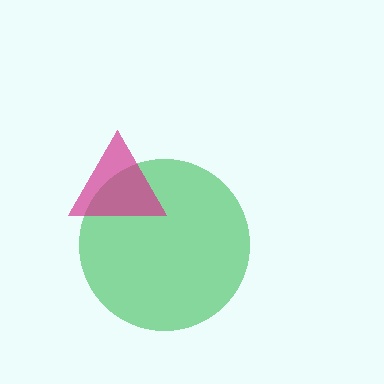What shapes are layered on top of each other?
The layered shapes are: a green circle, a magenta triangle.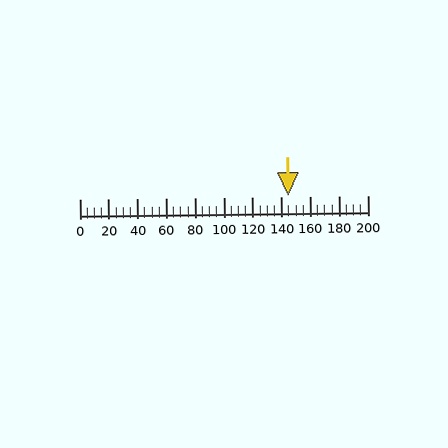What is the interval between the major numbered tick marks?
The major tick marks are spaced 20 units apart.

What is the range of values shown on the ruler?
The ruler shows values from 0 to 200.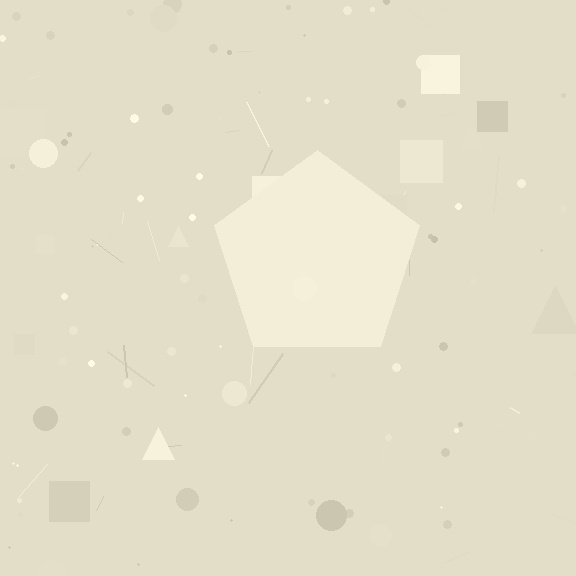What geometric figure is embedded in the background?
A pentagon is embedded in the background.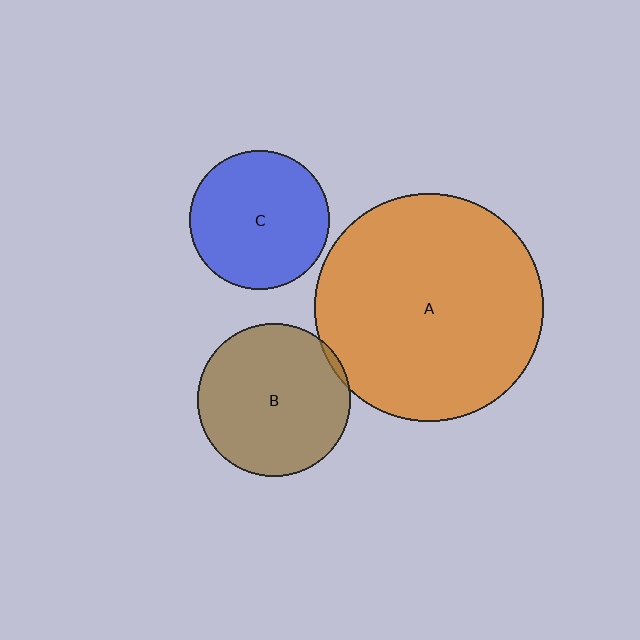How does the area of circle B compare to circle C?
Approximately 1.2 times.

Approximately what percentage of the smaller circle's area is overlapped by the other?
Approximately 5%.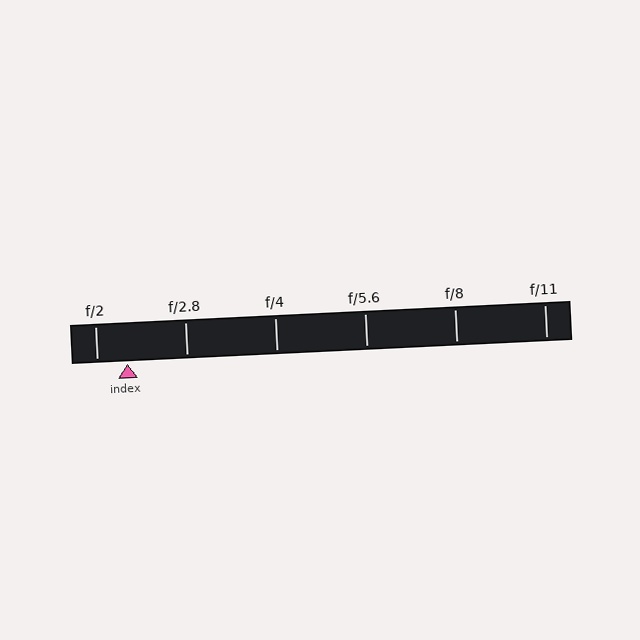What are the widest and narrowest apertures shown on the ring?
The widest aperture shown is f/2 and the narrowest is f/11.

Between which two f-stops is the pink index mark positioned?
The index mark is between f/2 and f/2.8.